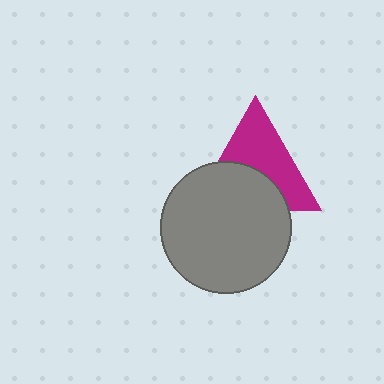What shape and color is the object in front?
The object in front is a gray circle.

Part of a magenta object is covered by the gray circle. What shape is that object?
It is a triangle.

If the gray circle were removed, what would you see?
You would see the complete magenta triangle.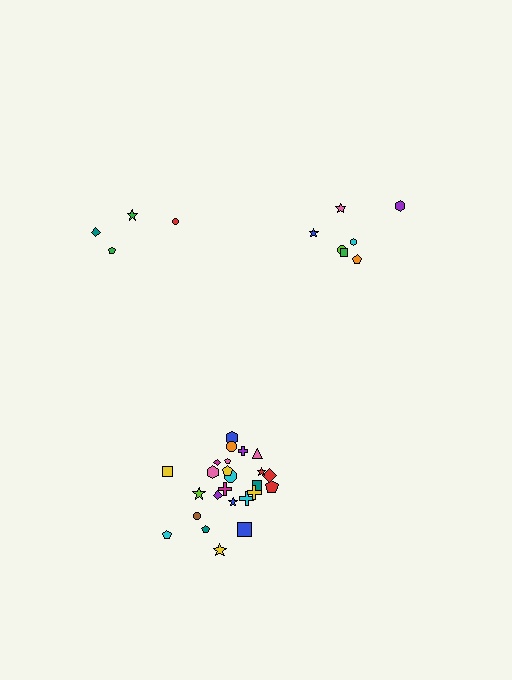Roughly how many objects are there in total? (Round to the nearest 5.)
Roughly 35 objects in total.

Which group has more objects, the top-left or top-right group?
The top-right group.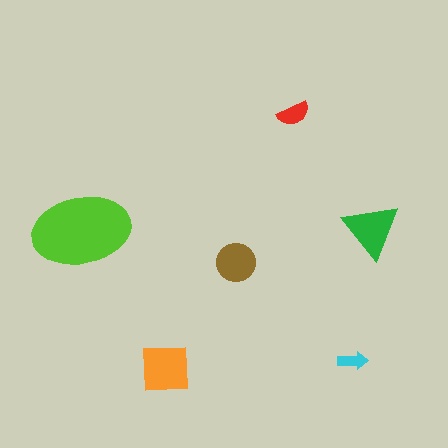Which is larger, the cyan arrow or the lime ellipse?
The lime ellipse.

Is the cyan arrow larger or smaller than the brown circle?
Smaller.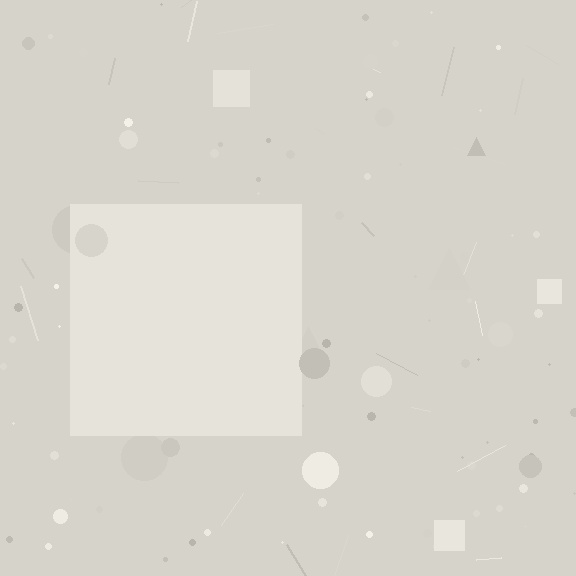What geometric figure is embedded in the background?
A square is embedded in the background.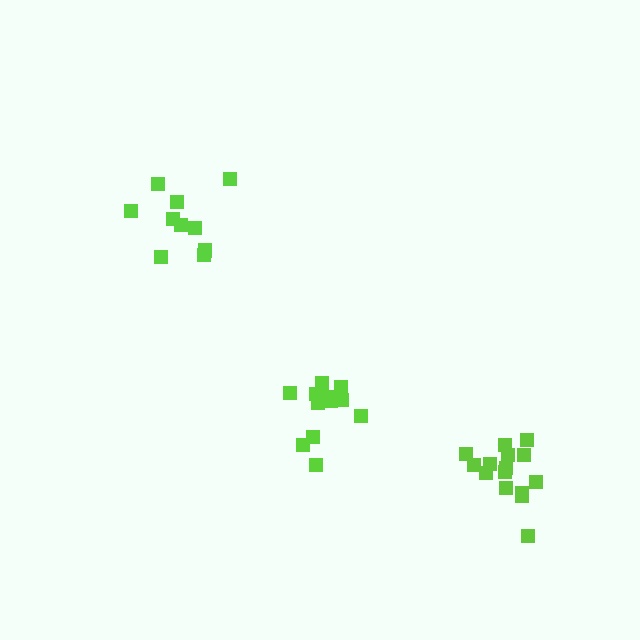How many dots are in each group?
Group 1: 10 dots, Group 2: 12 dots, Group 3: 15 dots (37 total).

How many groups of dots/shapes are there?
There are 3 groups.